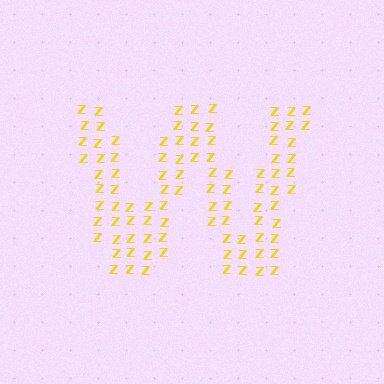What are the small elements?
The small elements are letter Z's.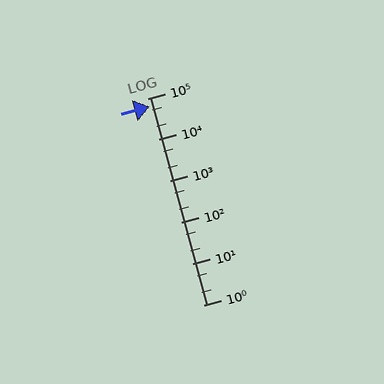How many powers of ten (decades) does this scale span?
The scale spans 5 decades, from 1 to 100000.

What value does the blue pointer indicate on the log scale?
The pointer indicates approximately 64000.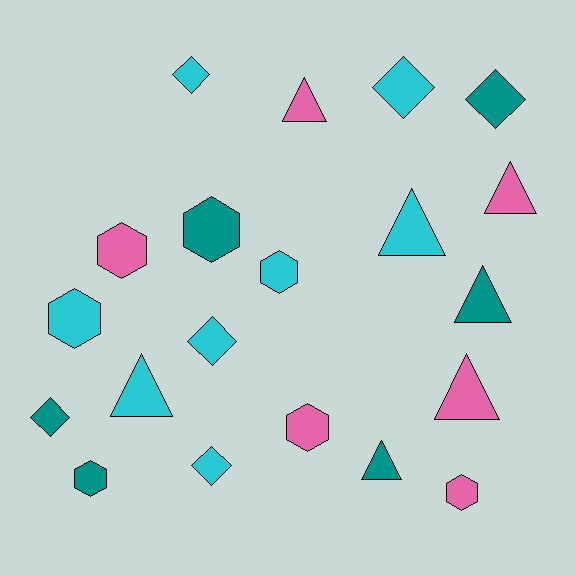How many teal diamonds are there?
There are 2 teal diamonds.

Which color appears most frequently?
Cyan, with 8 objects.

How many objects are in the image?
There are 20 objects.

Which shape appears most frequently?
Triangle, with 7 objects.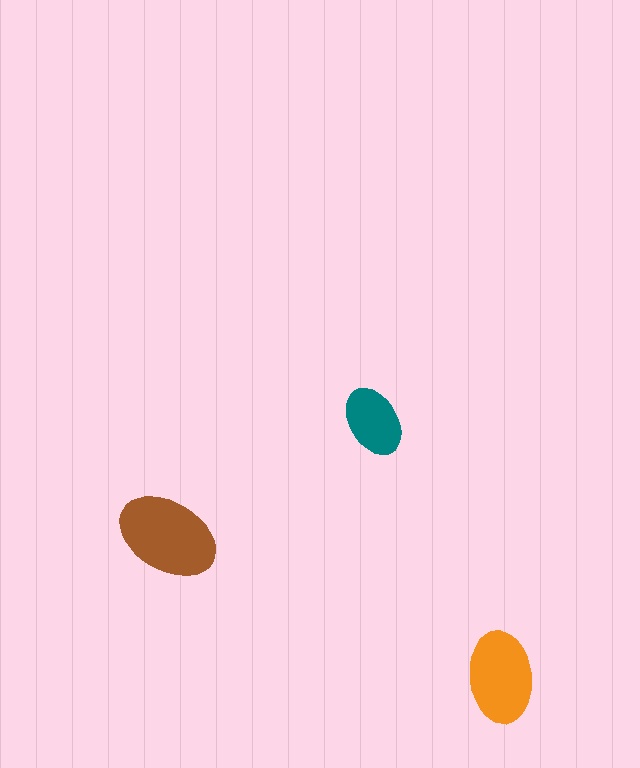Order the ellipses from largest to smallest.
the brown one, the orange one, the teal one.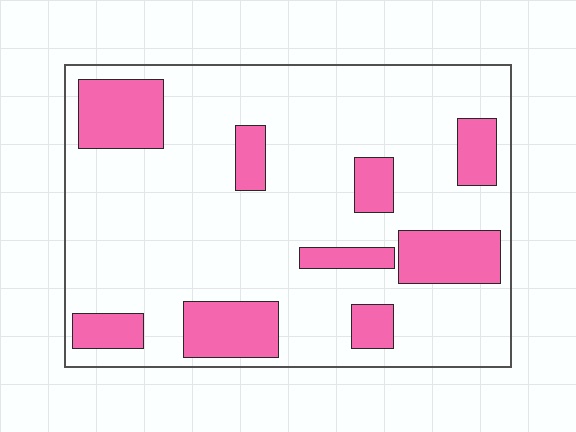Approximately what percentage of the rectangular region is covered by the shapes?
Approximately 25%.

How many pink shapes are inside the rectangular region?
9.